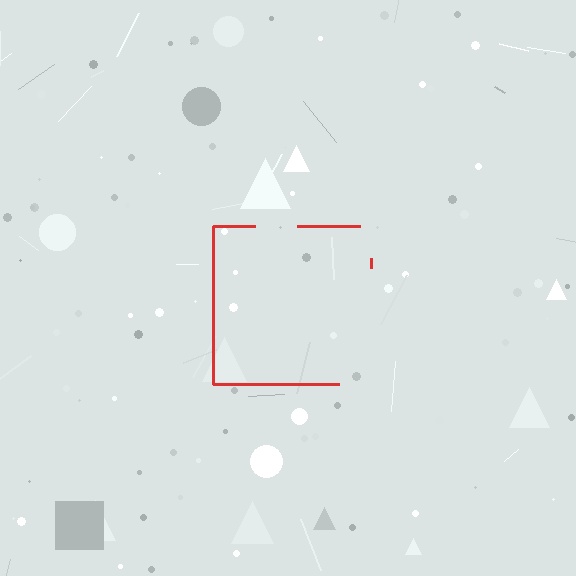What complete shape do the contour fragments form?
The contour fragments form a square.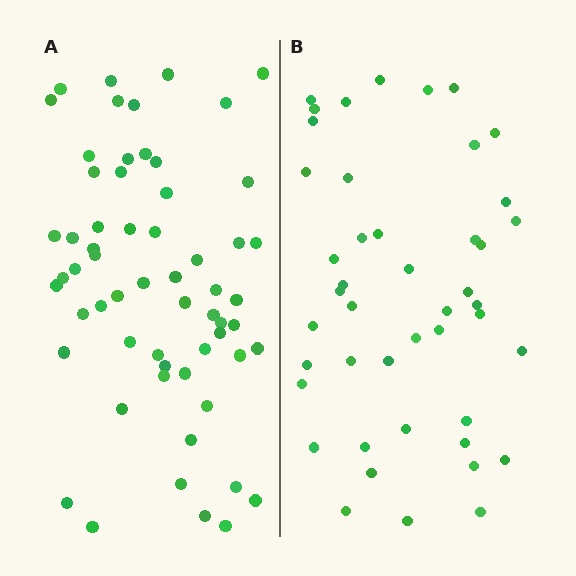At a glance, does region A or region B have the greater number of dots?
Region A (the left region) has more dots.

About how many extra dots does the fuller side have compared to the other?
Region A has approximately 15 more dots than region B.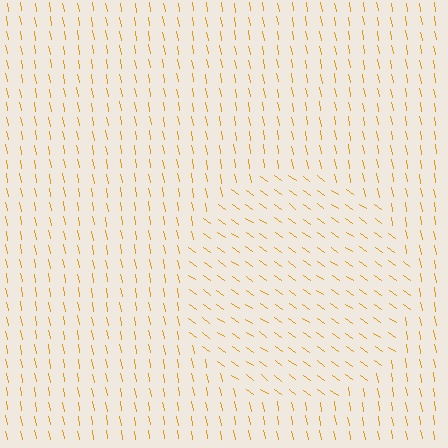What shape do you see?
I see a circle.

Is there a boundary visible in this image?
Yes, there is a texture boundary formed by a change in line orientation.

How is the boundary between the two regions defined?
The boundary is defined purely by a change in line orientation (approximately 45 degrees difference). All lines are the same color and thickness.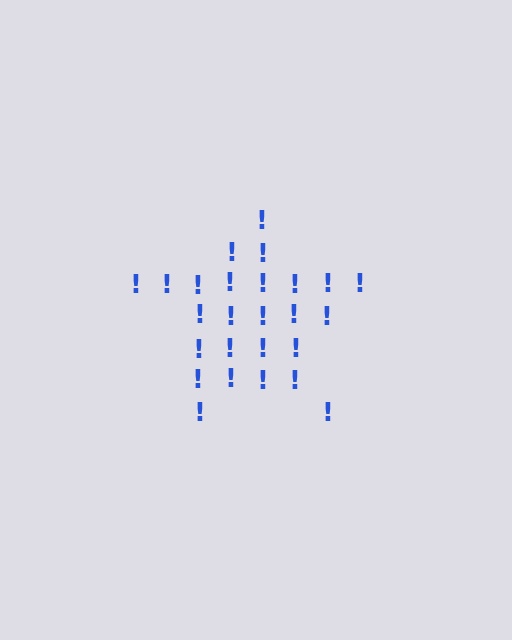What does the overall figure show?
The overall figure shows a star.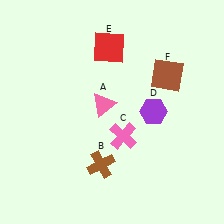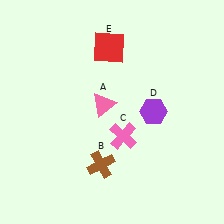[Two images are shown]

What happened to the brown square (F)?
The brown square (F) was removed in Image 2. It was in the top-right area of Image 1.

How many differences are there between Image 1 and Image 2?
There is 1 difference between the two images.